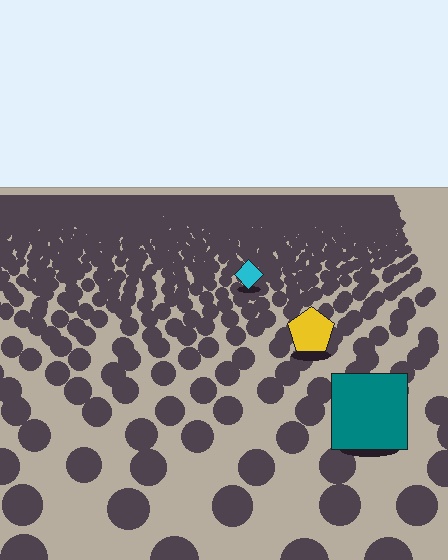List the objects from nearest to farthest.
From nearest to farthest: the teal square, the yellow pentagon, the cyan diamond.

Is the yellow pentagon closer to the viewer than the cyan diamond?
Yes. The yellow pentagon is closer — you can tell from the texture gradient: the ground texture is coarser near it.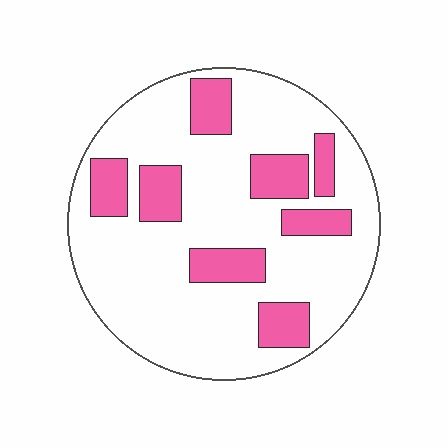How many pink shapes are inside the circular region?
8.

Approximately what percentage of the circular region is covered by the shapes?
Approximately 25%.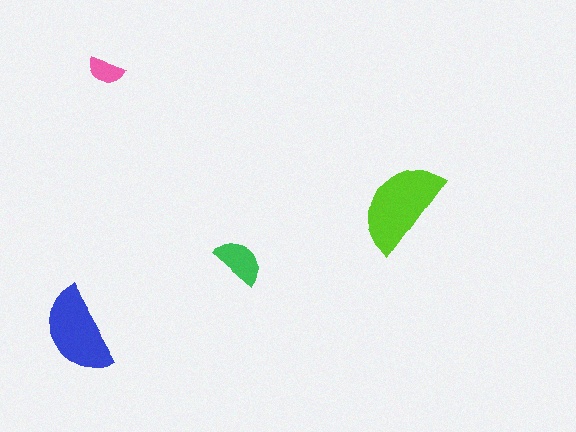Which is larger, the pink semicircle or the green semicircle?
The green one.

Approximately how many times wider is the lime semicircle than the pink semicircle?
About 2.5 times wider.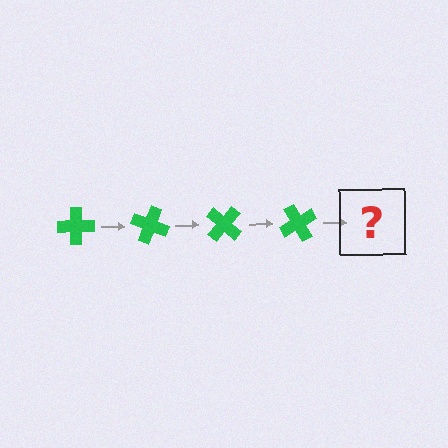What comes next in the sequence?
The next element should be a green cross rotated 80 degrees.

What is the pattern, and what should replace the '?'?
The pattern is that the cross rotates 20 degrees each step. The '?' should be a green cross rotated 80 degrees.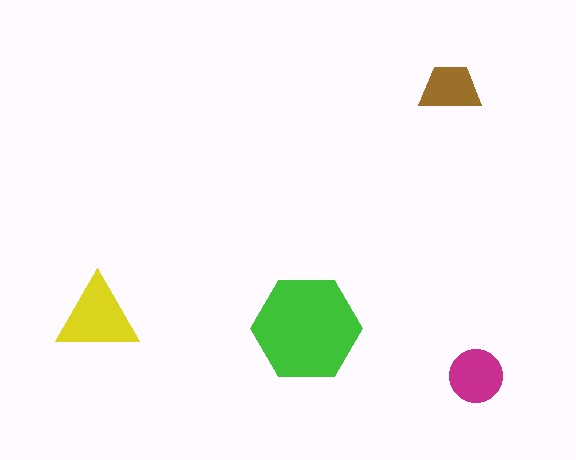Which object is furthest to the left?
The yellow triangle is leftmost.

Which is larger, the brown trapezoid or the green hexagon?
The green hexagon.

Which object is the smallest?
The brown trapezoid.